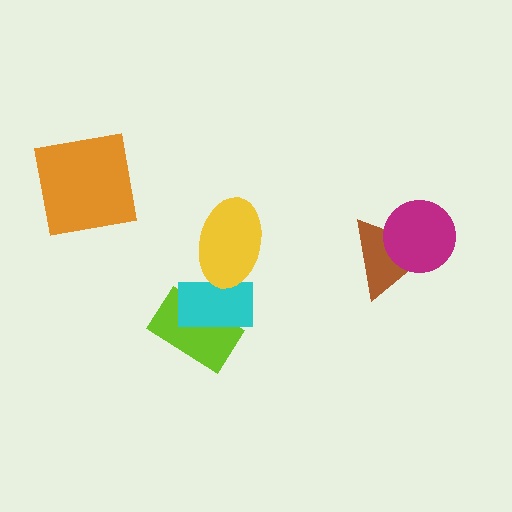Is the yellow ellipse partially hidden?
No, no other shape covers it.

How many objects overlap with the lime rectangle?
1 object overlaps with the lime rectangle.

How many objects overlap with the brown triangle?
1 object overlaps with the brown triangle.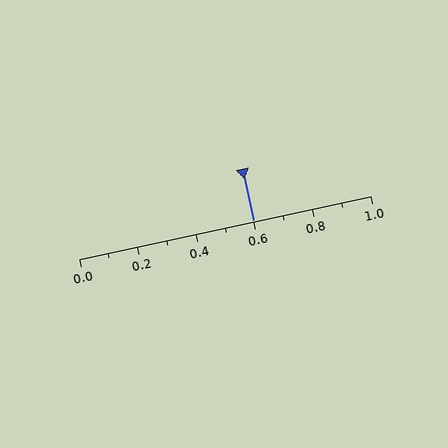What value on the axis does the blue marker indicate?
The marker indicates approximately 0.6.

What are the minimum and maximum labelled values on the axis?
The axis runs from 0.0 to 1.0.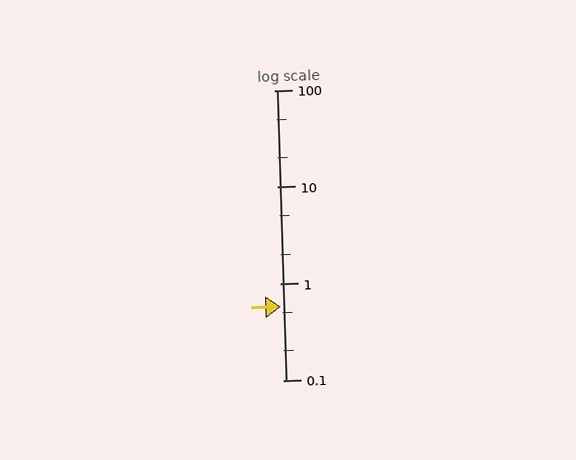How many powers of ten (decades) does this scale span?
The scale spans 3 decades, from 0.1 to 100.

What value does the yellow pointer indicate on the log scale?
The pointer indicates approximately 0.57.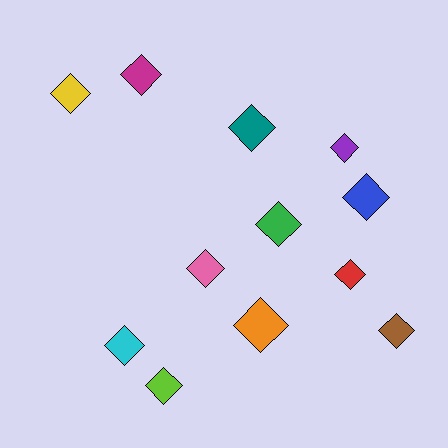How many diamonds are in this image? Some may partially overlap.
There are 12 diamonds.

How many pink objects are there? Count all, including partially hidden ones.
There is 1 pink object.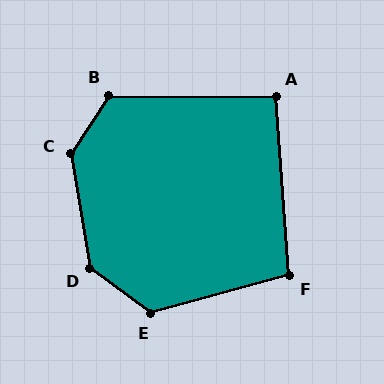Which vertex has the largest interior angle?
C, at approximately 137 degrees.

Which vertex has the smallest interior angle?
A, at approximately 94 degrees.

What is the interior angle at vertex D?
Approximately 136 degrees (obtuse).